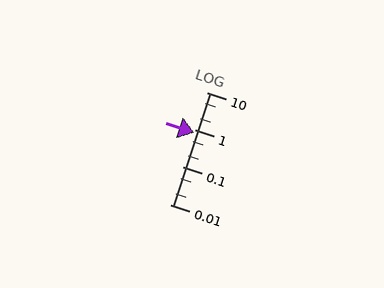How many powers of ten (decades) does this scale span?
The scale spans 3 decades, from 0.01 to 10.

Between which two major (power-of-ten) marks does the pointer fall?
The pointer is between 0.1 and 1.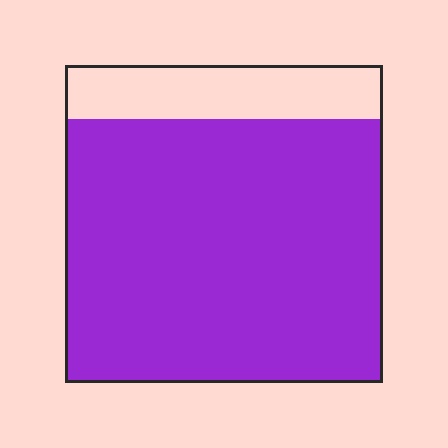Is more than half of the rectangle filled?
Yes.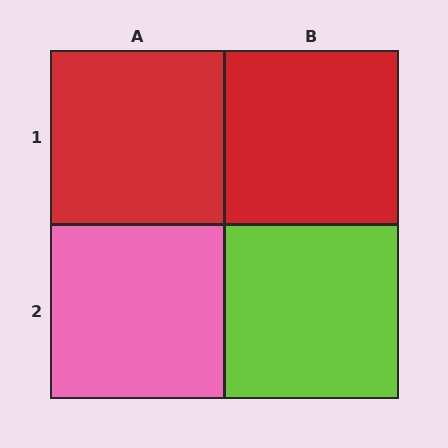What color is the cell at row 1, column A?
Red.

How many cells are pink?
1 cell is pink.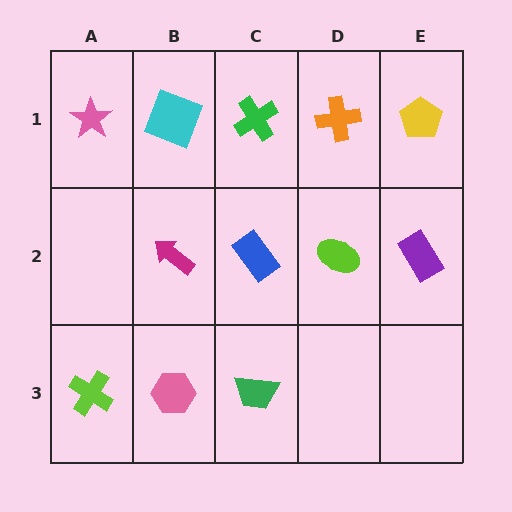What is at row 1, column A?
A pink star.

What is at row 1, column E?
A yellow pentagon.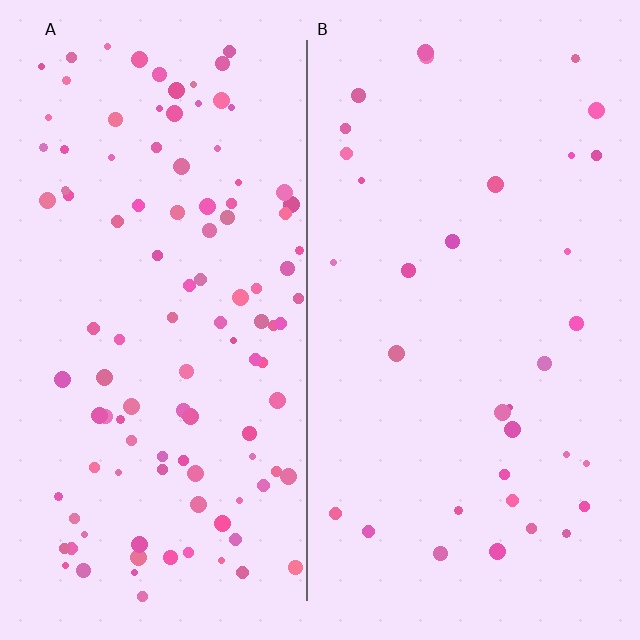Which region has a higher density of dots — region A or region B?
A (the left).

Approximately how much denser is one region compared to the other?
Approximately 3.3× — region A over region B.